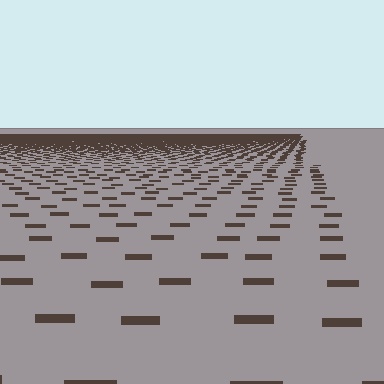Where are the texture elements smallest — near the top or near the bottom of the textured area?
Near the top.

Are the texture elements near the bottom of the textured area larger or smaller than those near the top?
Larger. Near the bottom, elements are closer to the viewer and appear at a bigger on-screen size.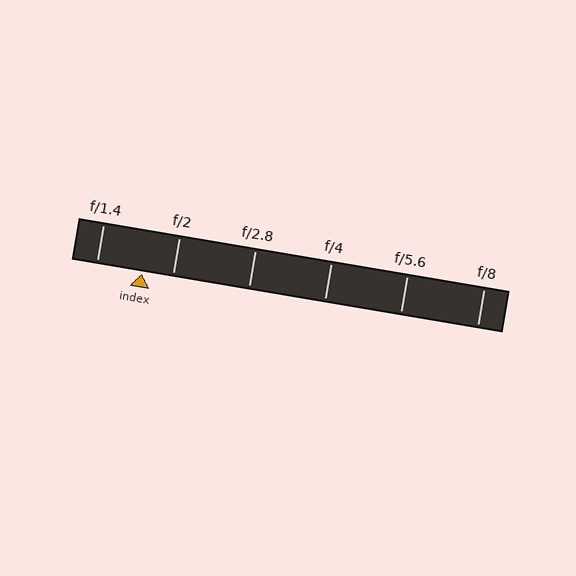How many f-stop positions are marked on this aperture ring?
There are 6 f-stop positions marked.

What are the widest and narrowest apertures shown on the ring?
The widest aperture shown is f/1.4 and the narrowest is f/8.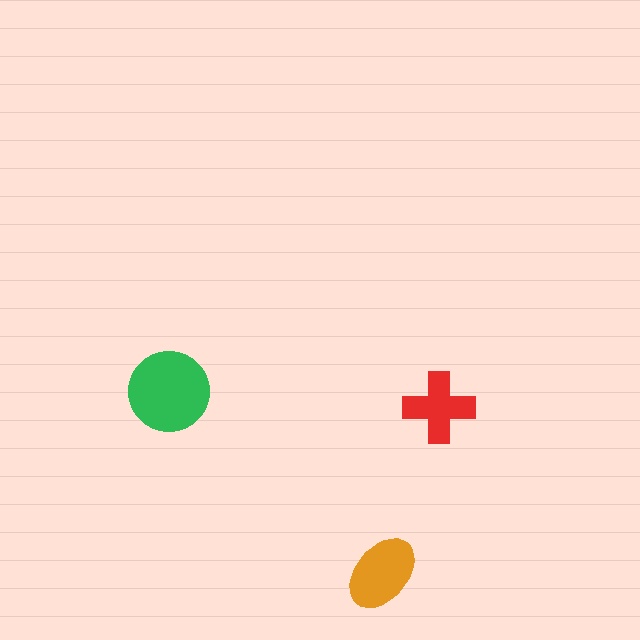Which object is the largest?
The green circle.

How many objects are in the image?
There are 3 objects in the image.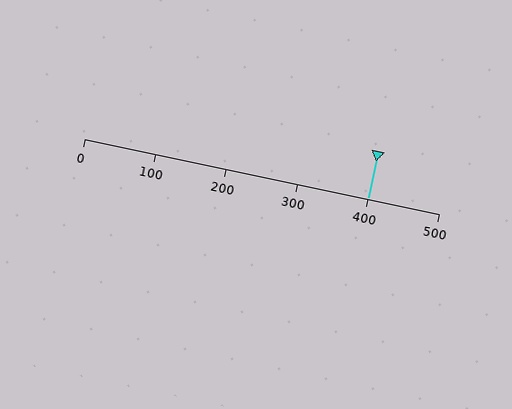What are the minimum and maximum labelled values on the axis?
The axis runs from 0 to 500.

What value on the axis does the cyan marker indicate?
The marker indicates approximately 400.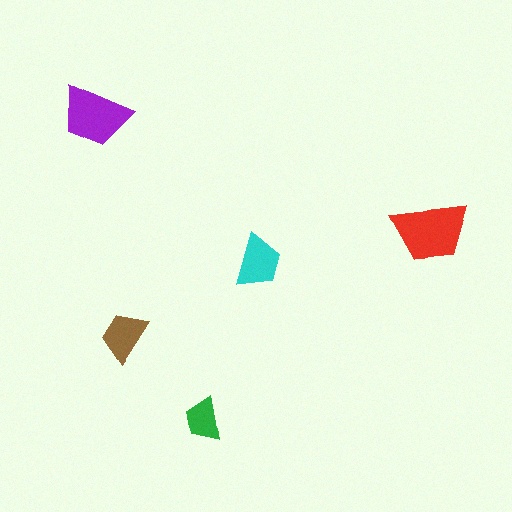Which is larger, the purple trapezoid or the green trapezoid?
The purple one.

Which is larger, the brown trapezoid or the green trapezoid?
The brown one.